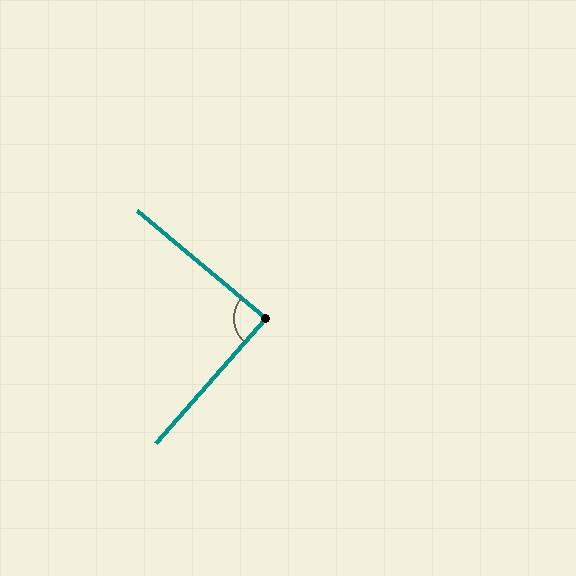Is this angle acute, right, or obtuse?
It is approximately a right angle.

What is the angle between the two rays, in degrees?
Approximately 88 degrees.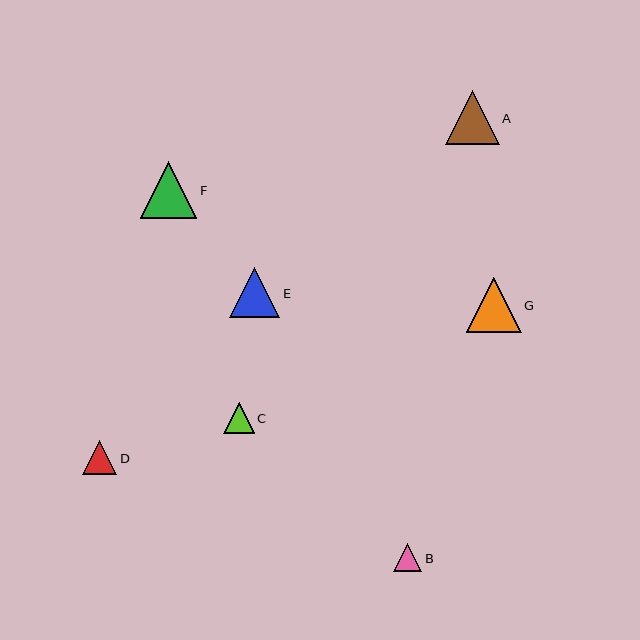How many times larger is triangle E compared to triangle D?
Triangle E is approximately 1.4 times the size of triangle D.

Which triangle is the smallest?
Triangle B is the smallest with a size of approximately 28 pixels.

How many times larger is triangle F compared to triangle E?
Triangle F is approximately 1.1 times the size of triangle E.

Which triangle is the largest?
Triangle F is the largest with a size of approximately 56 pixels.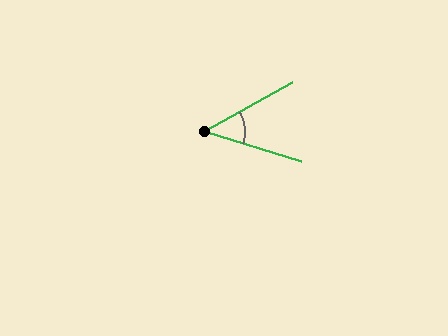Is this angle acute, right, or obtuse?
It is acute.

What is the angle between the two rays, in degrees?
Approximately 47 degrees.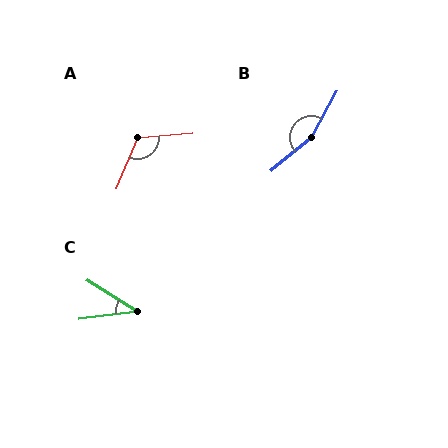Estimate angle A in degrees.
Approximately 117 degrees.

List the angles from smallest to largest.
C (40°), A (117°), B (159°).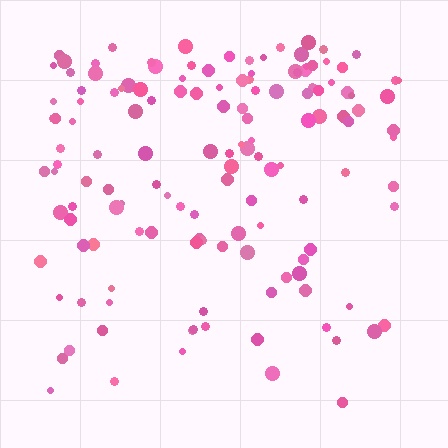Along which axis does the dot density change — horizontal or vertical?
Vertical.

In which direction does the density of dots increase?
From bottom to top, with the top side densest.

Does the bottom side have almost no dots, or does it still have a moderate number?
Still a moderate number, just noticeably fewer than the top.